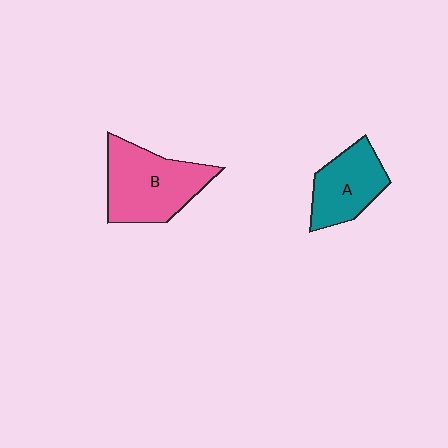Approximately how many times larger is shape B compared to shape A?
Approximately 1.4 times.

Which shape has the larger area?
Shape B (pink).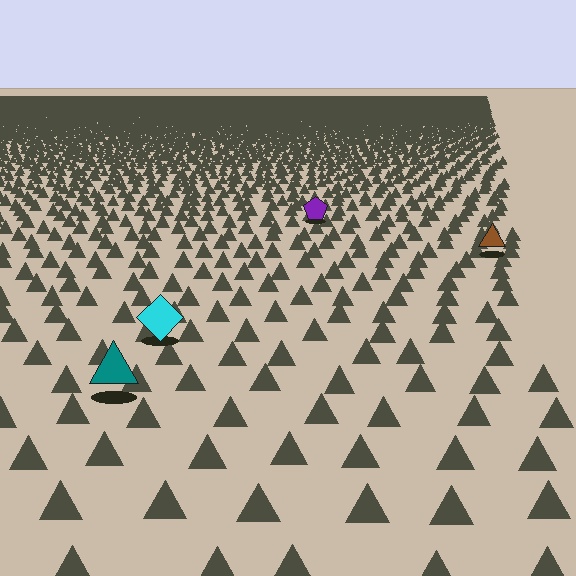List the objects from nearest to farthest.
From nearest to farthest: the teal triangle, the cyan diamond, the brown triangle, the purple pentagon.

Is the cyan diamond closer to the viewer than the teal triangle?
No. The teal triangle is closer — you can tell from the texture gradient: the ground texture is coarser near it.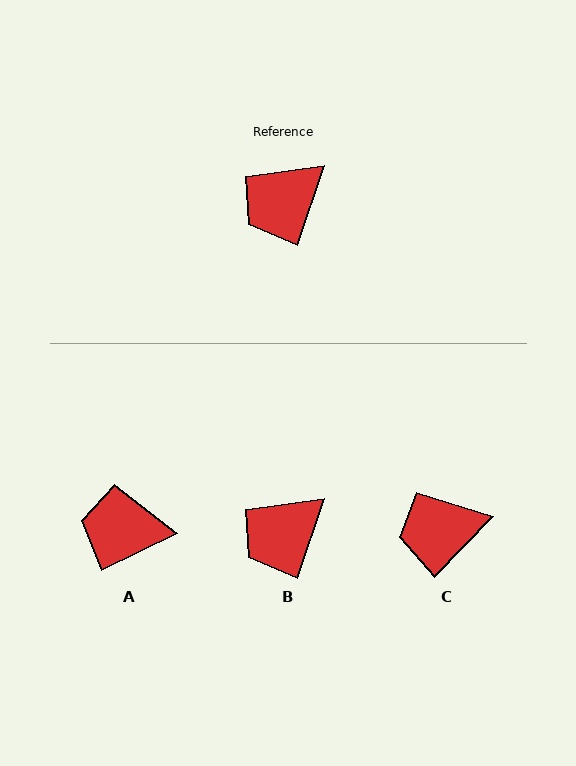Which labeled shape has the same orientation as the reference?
B.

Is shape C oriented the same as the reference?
No, it is off by about 26 degrees.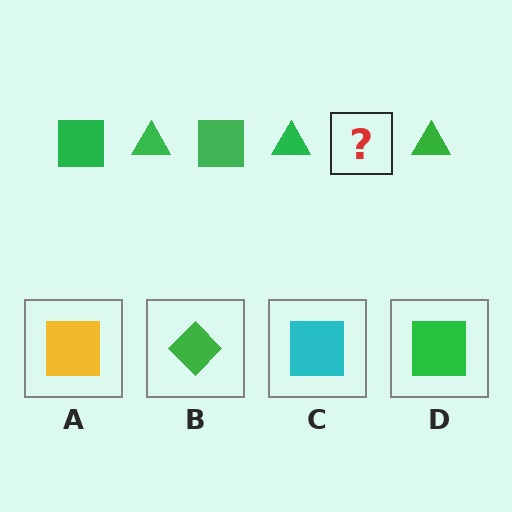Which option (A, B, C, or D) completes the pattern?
D.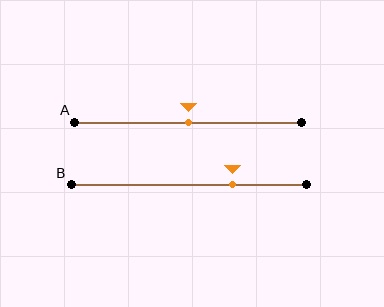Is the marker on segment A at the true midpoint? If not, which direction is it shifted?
Yes, the marker on segment A is at the true midpoint.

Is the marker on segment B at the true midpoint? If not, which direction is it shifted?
No, the marker on segment B is shifted to the right by about 18% of the segment length.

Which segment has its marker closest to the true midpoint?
Segment A has its marker closest to the true midpoint.